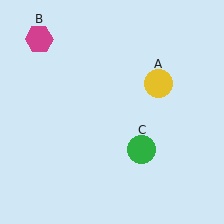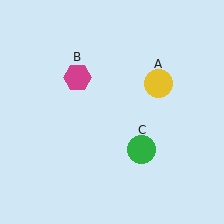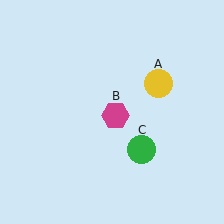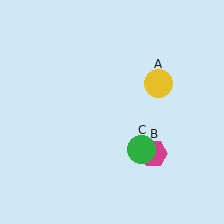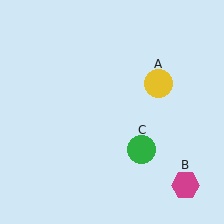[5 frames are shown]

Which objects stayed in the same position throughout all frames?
Yellow circle (object A) and green circle (object C) remained stationary.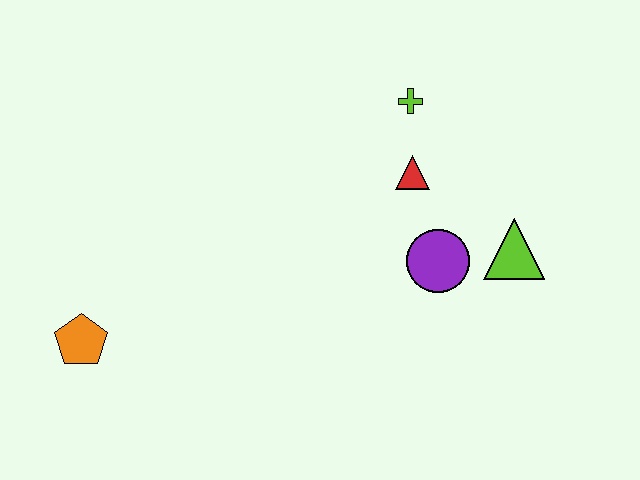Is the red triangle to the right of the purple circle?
No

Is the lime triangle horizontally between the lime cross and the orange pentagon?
No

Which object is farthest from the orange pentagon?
The lime triangle is farthest from the orange pentagon.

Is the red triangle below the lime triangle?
No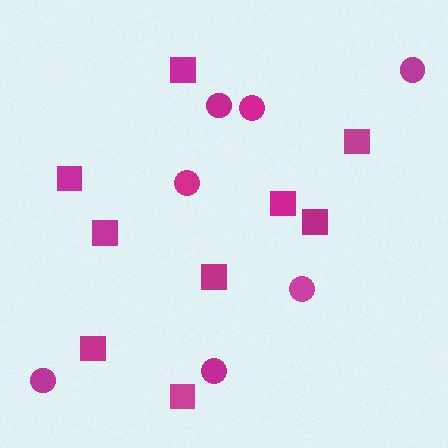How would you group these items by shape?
There are 2 groups: one group of squares (9) and one group of circles (7).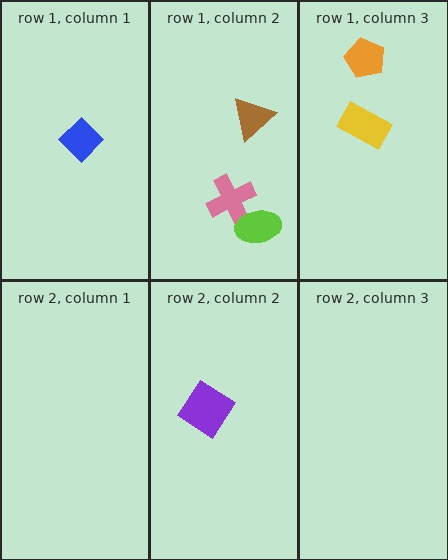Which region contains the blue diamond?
The row 1, column 1 region.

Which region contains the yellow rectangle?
The row 1, column 3 region.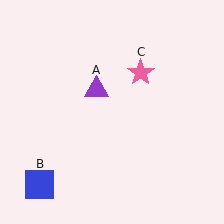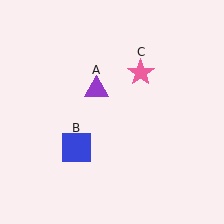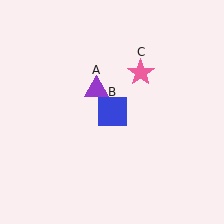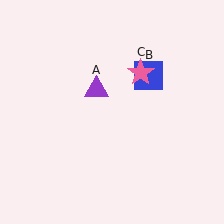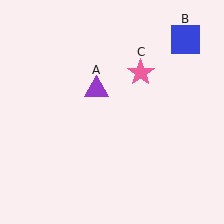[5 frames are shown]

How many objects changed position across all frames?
1 object changed position: blue square (object B).